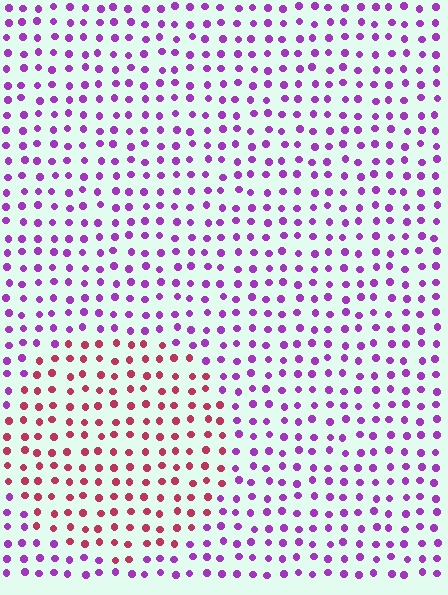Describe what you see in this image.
The image is filled with small purple elements in a uniform arrangement. A circle-shaped region is visible where the elements are tinted to a slightly different hue, forming a subtle color boundary.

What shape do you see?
I see a circle.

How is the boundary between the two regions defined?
The boundary is defined purely by a slight shift in hue (about 52 degrees). Spacing, size, and orientation are identical on both sides.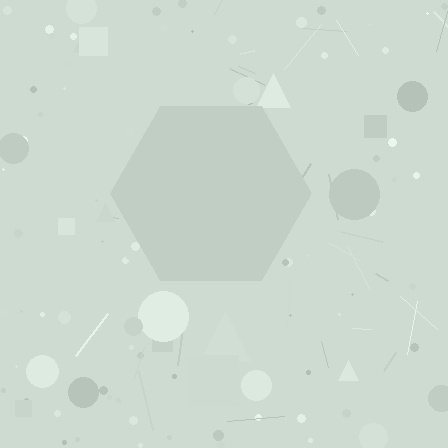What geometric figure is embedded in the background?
A hexagon is embedded in the background.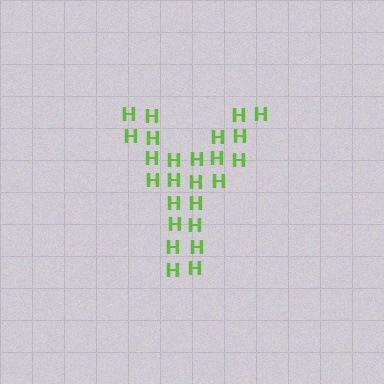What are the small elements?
The small elements are letter H's.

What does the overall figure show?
The overall figure shows the letter Y.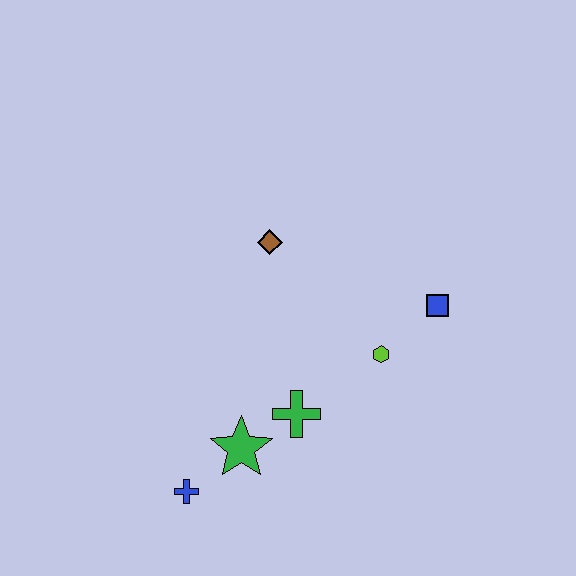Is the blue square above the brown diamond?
No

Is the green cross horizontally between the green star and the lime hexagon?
Yes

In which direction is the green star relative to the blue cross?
The green star is to the right of the blue cross.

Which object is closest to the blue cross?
The green star is closest to the blue cross.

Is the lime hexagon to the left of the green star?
No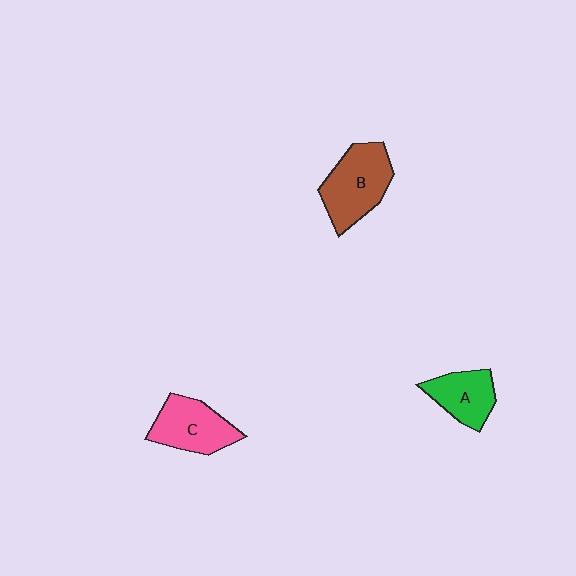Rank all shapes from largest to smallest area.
From largest to smallest: B (brown), C (pink), A (green).